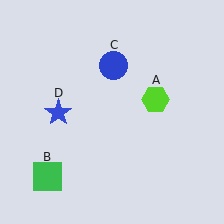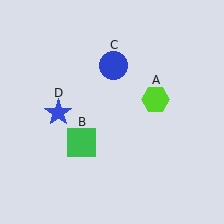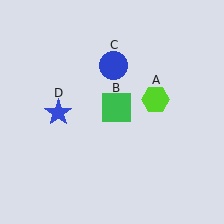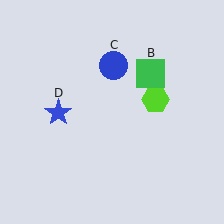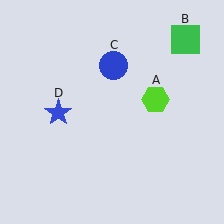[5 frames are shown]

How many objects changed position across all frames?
1 object changed position: green square (object B).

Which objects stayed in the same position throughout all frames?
Lime hexagon (object A) and blue circle (object C) and blue star (object D) remained stationary.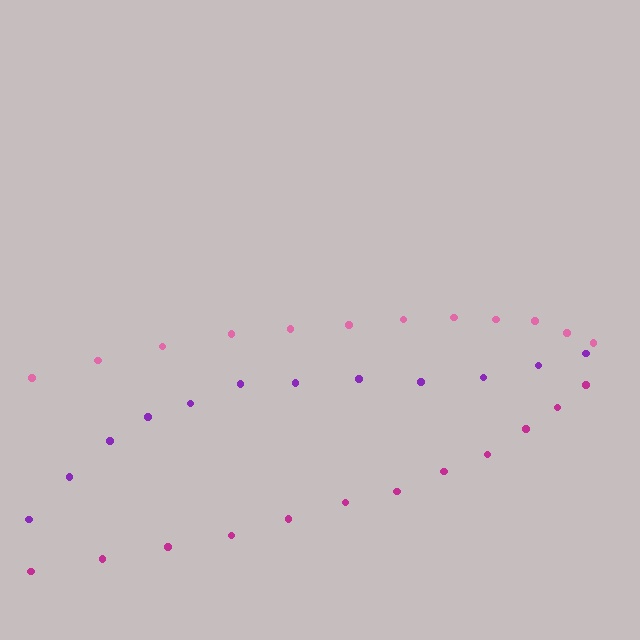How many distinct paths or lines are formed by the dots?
There are 3 distinct paths.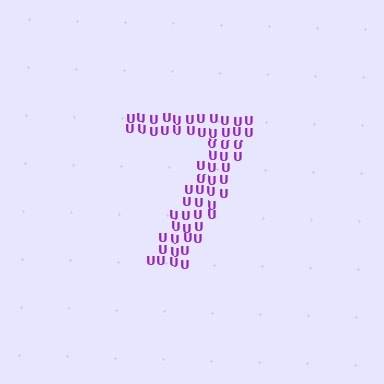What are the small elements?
The small elements are letter U's.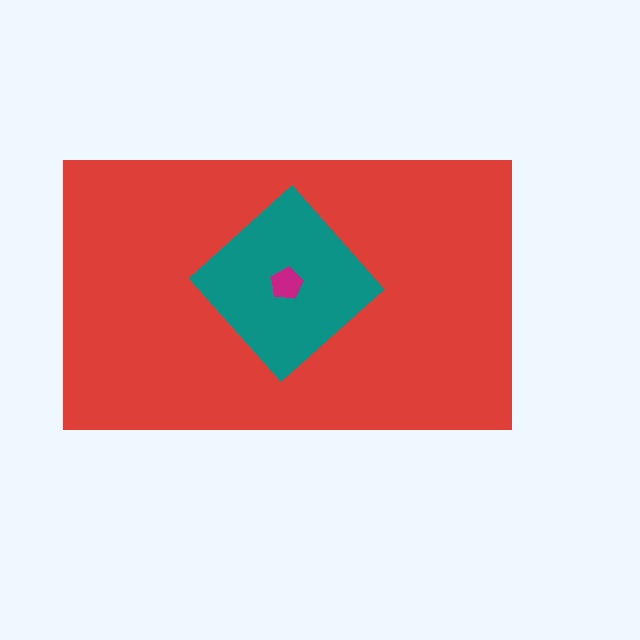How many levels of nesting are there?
3.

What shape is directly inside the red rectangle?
The teal diamond.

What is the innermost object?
The magenta pentagon.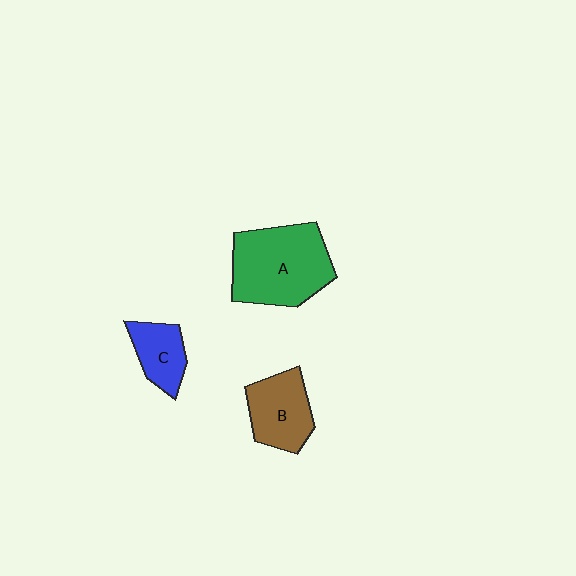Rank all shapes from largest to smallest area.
From largest to smallest: A (green), B (brown), C (blue).